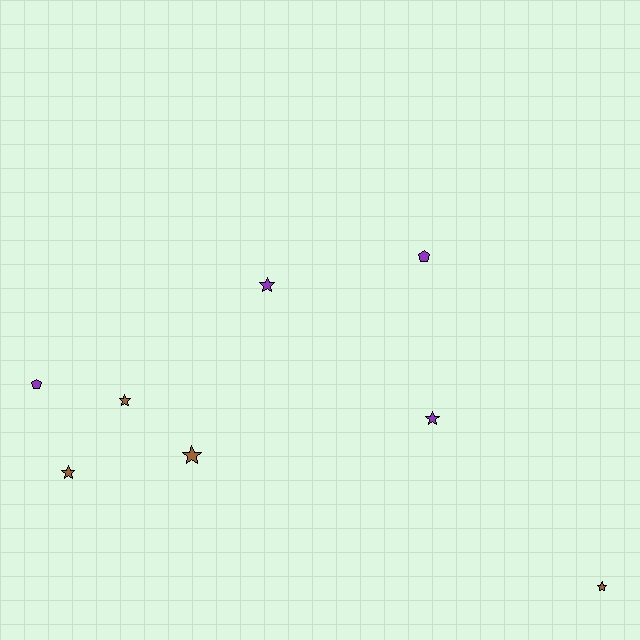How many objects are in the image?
There are 8 objects.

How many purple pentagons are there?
There are 2 purple pentagons.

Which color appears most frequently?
Brown, with 4 objects.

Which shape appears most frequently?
Star, with 6 objects.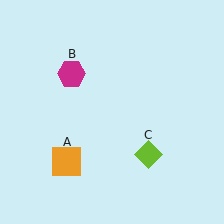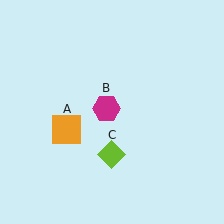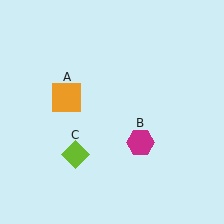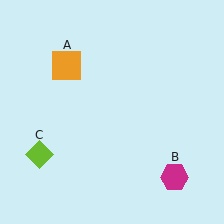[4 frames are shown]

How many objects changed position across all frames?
3 objects changed position: orange square (object A), magenta hexagon (object B), lime diamond (object C).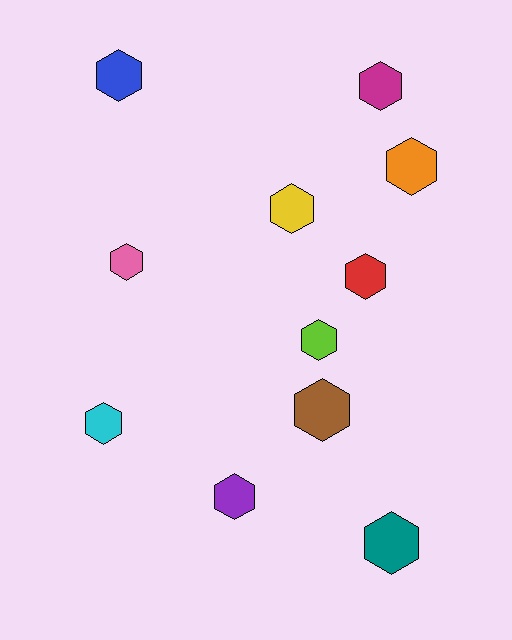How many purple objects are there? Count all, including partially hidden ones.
There is 1 purple object.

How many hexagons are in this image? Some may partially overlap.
There are 11 hexagons.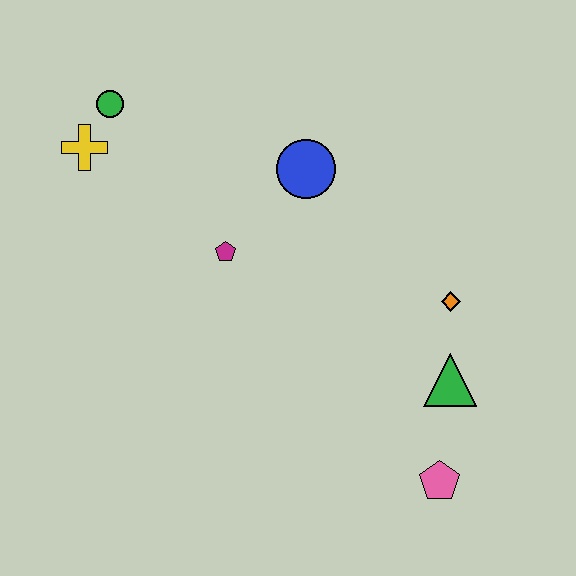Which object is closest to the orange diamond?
The green triangle is closest to the orange diamond.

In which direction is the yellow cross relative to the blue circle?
The yellow cross is to the left of the blue circle.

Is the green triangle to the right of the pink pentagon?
Yes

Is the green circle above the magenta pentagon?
Yes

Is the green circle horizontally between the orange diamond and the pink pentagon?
No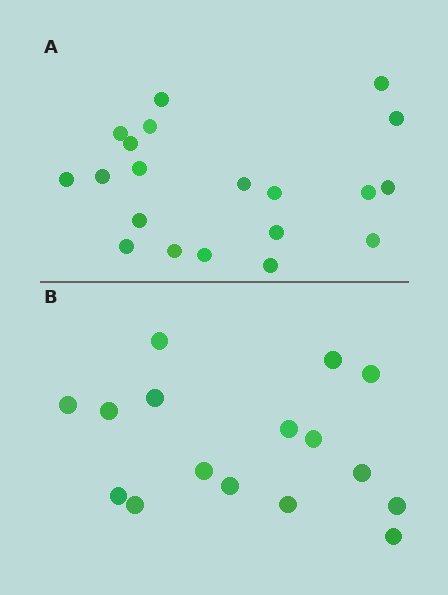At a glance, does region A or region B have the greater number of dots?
Region A (the top region) has more dots.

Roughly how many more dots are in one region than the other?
Region A has about 4 more dots than region B.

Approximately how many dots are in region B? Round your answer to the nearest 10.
About 20 dots. (The exact count is 16, which rounds to 20.)